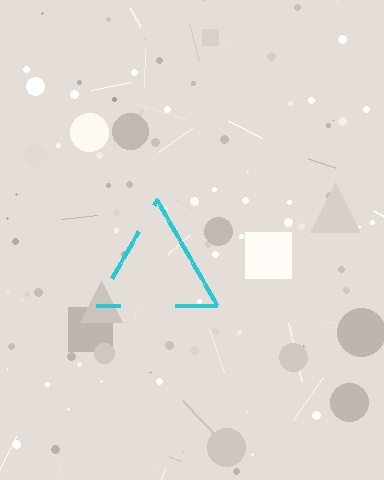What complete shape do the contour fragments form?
The contour fragments form a triangle.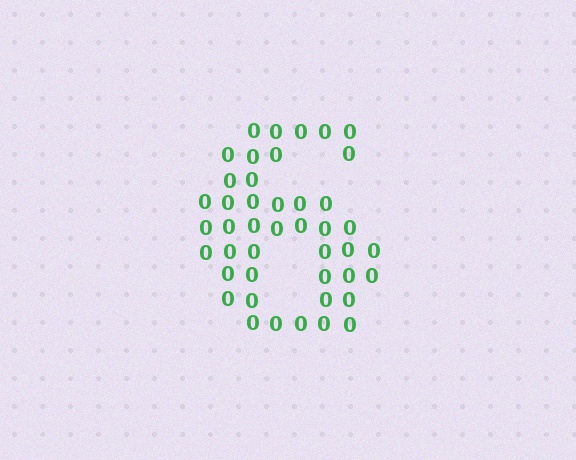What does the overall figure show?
The overall figure shows the digit 6.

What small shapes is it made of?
It is made of small digit 0's.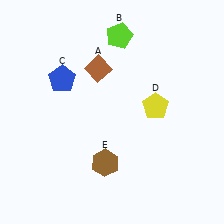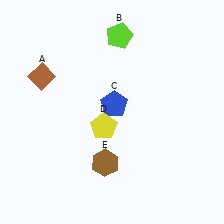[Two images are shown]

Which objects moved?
The objects that moved are: the brown diamond (A), the blue pentagon (C), the yellow pentagon (D).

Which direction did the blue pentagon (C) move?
The blue pentagon (C) moved right.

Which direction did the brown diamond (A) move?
The brown diamond (A) moved left.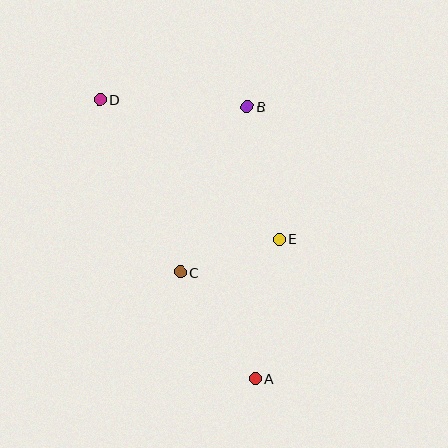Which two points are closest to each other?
Points C and E are closest to each other.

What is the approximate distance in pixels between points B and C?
The distance between B and C is approximately 178 pixels.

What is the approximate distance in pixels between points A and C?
The distance between A and C is approximately 130 pixels.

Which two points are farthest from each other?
Points A and D are farthest from each other.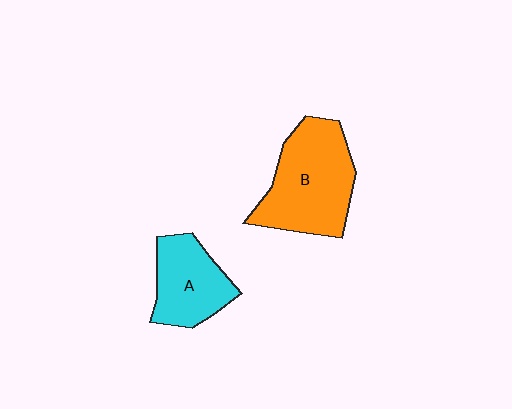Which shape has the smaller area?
Shape A (cyan).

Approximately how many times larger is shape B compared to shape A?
Approximately 1.5 times.